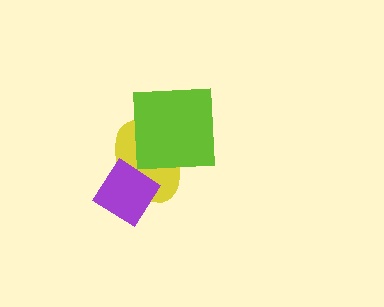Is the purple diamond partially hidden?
No, no other shape covers it.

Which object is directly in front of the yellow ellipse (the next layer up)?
The lime square is directly in front of the yellow ellipse.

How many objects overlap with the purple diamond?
1 object overlaps with the purple diamond.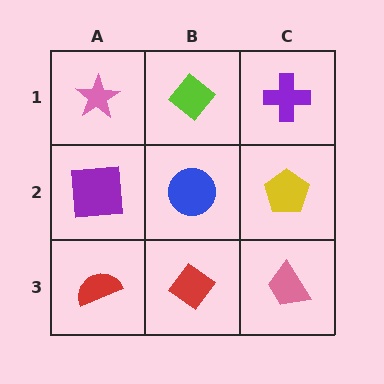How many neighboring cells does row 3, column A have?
2.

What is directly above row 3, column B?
A blue circle.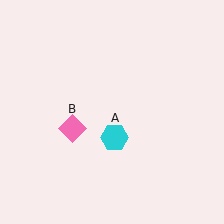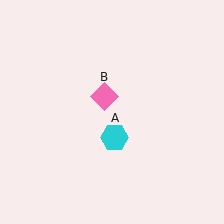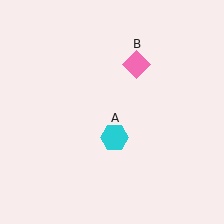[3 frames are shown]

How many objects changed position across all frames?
1 object changed position: pink diamond (object B).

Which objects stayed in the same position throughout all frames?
Cyan hexagon (object A) remained stationary.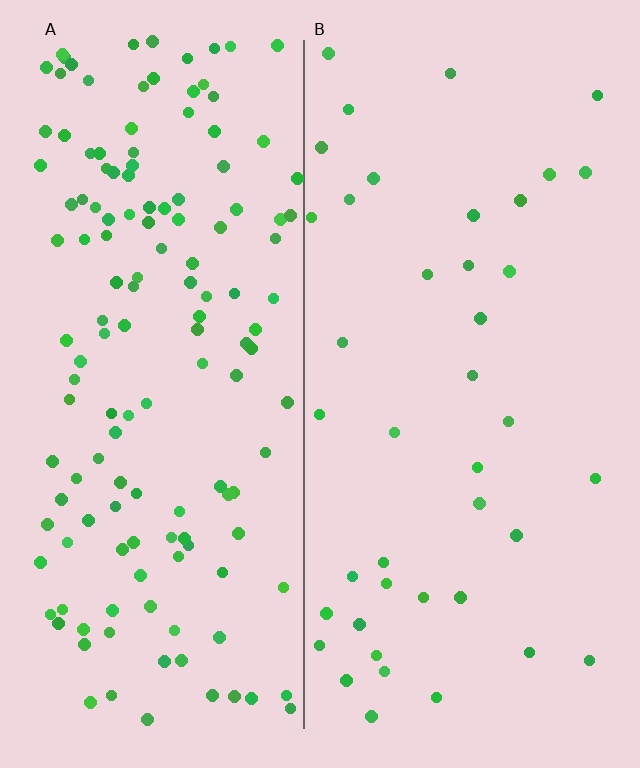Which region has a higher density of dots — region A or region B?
A (the left).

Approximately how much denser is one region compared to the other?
Approximately 3.5× — region A over region B.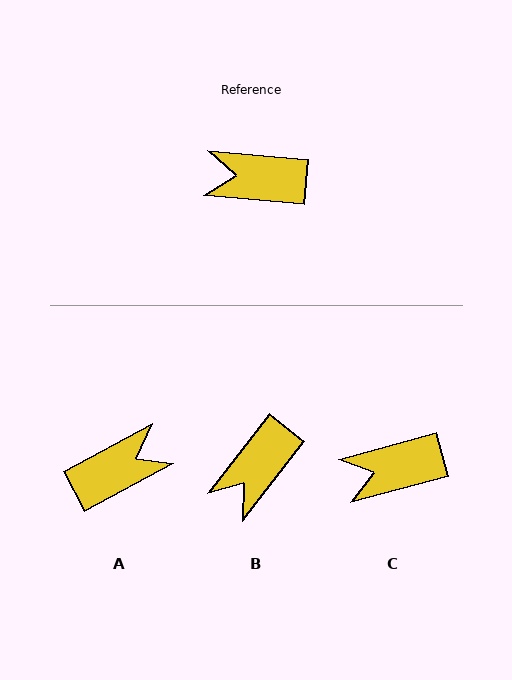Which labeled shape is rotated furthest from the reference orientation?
A, about 147 degrees away.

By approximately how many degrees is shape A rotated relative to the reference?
Approximately 147 degrees clockwise.